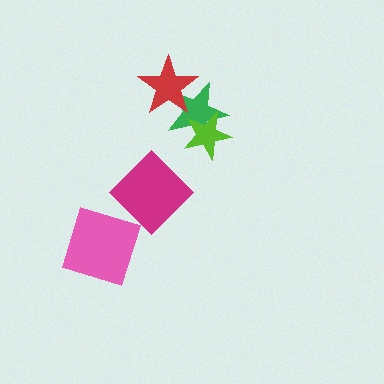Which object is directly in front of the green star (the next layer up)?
The lime star is directly in front of the green star.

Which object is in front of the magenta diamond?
The pink diamond is in front of the magenta diamond.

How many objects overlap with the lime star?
1 object overlaps with the lime star.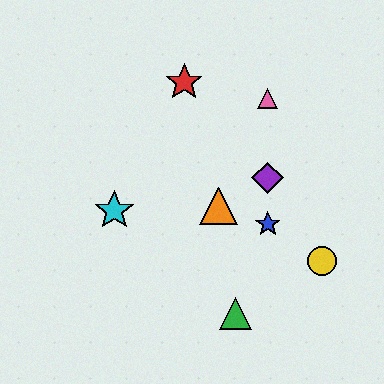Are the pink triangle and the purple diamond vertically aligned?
Yes, both are at x≈268.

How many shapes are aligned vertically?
3 shapes (the blue star, the purple diamond, the pink triangle) are aligned vertically.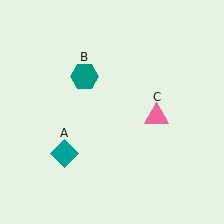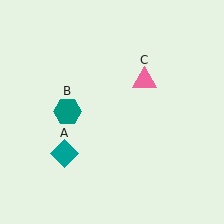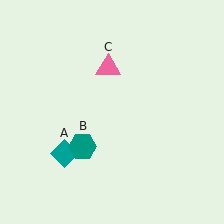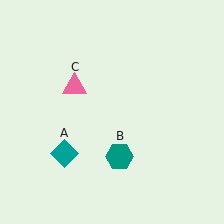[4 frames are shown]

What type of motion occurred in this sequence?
The teal hexagon (object B), pink triangle (object C) rotated counterclockwise around the center of the scene.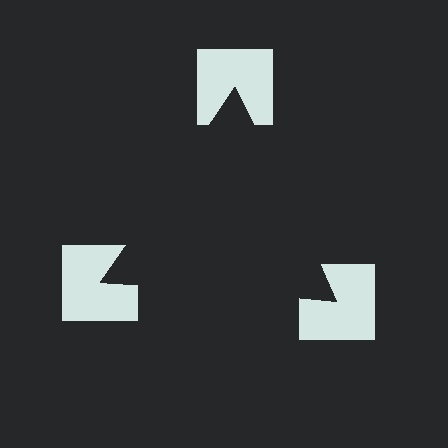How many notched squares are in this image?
There are 3 — one at each vertex of the illusory triangle.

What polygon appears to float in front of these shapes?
An illusory triangle — its edges are inferred from the aligned wedge cuts in the notched squares, not physically drawn.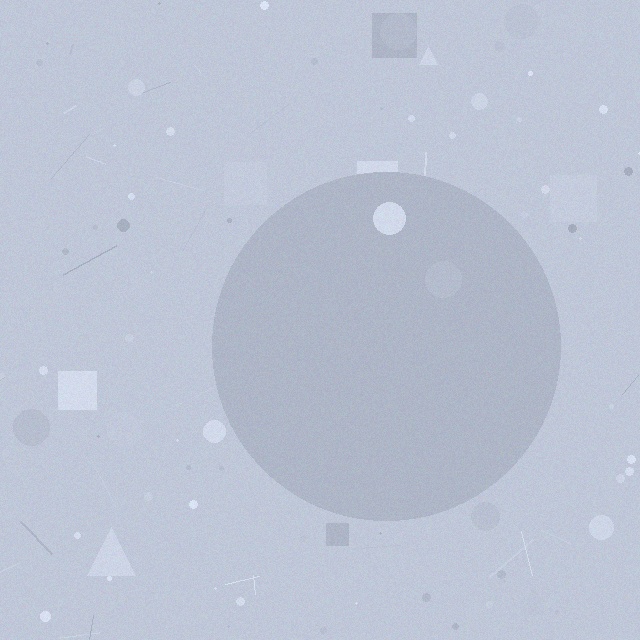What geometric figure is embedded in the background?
A circle is embedded in the background.